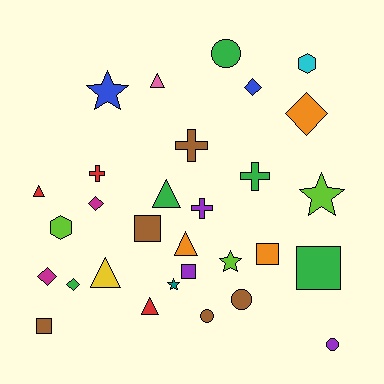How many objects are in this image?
There are 30 objects.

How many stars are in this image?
There are 4 stars.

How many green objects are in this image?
There are 5 green objects.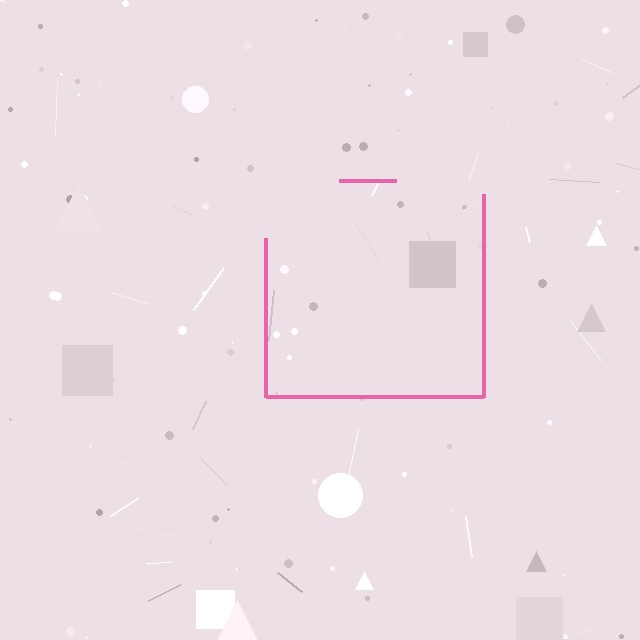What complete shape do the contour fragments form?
The contour fragments form a square.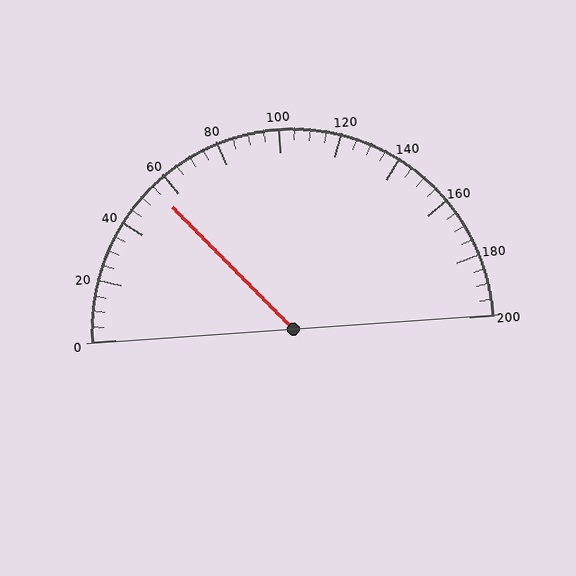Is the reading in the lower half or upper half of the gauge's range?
The reading is in the lower half of the range (0 to 200).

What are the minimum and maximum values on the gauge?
The gauge ranges from 0 to 200.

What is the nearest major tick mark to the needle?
The nearest major tick mark is 60.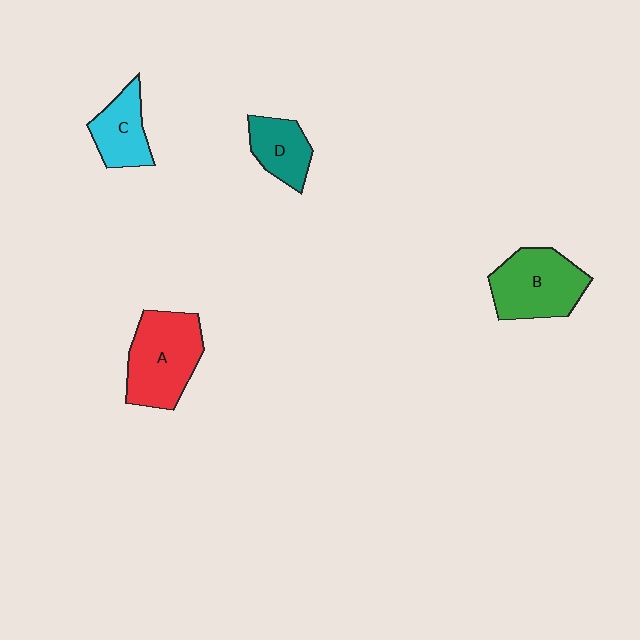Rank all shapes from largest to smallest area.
From largest to smallest: A (red), B (green), C (cyan), D (teal).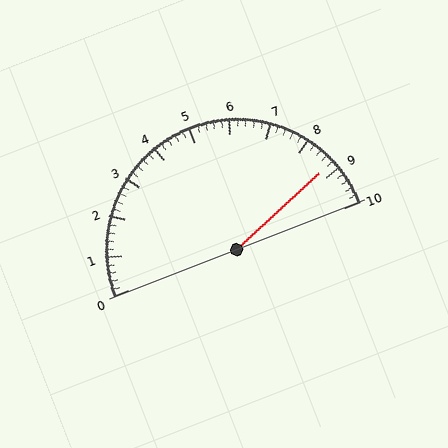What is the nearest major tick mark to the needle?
The nearest major tick mark is 9.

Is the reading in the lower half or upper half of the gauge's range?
The reading is in the upper half of the range (0 to 10).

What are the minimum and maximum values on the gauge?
The gauge ranges from 0 to 10.